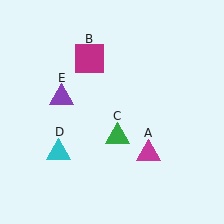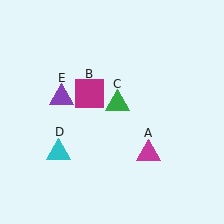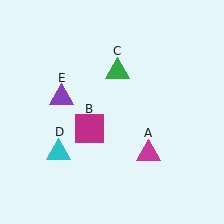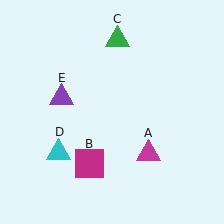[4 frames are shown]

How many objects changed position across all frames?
2 objects changed position: magenta square (object B), green triangle (object C).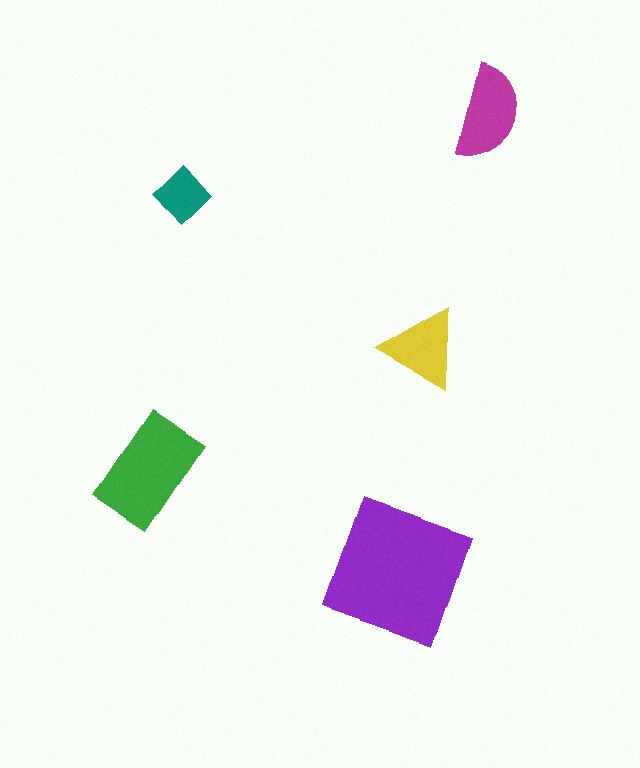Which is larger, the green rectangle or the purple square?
The purple square.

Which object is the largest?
The purple square.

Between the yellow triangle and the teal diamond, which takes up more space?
The yellow triangle.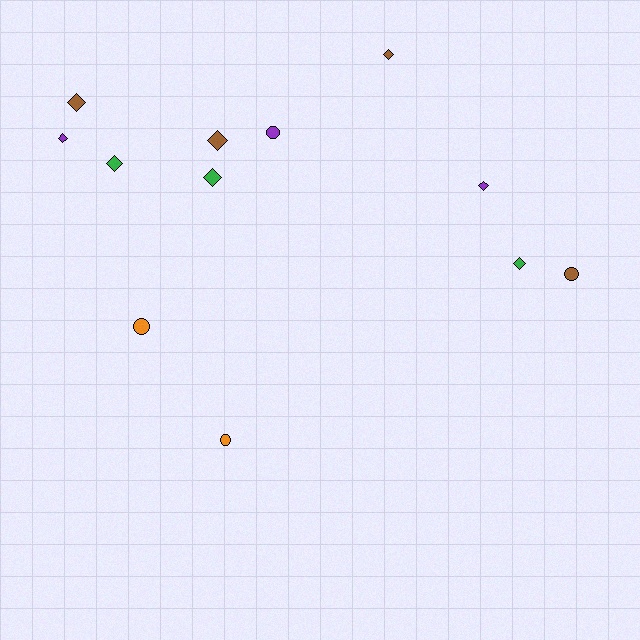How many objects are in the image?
There are 12 objects.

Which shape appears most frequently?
Diamond, with 8 objects.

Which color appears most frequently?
Brown, with 4 objects.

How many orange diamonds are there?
There are no orange diamonds.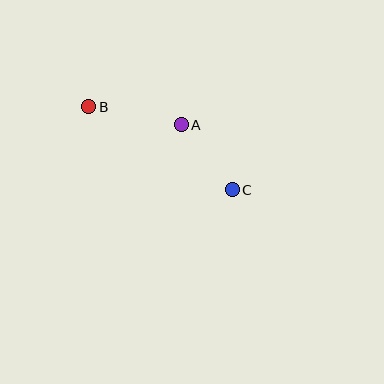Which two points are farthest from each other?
Points B and C are farthest from each other.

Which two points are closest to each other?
Points A and C are closest to each other.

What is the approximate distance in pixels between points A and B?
The distance between A and B is approximately 94 pixels.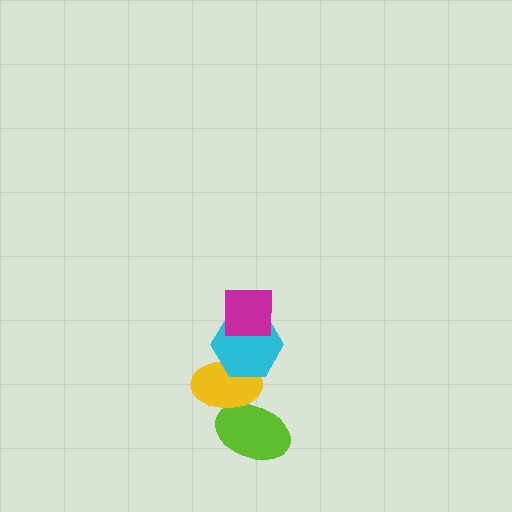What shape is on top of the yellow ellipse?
The cyan hexagon is on top of the yellow ellipse.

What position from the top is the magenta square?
The magenta square is 1st from the top.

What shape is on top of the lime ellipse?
The yellow ellipse is on top of the lime ellipse.